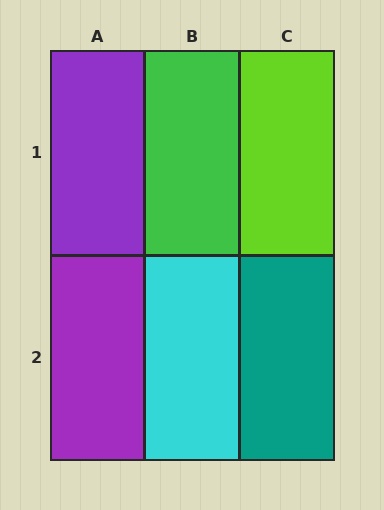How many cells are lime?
1 cell is lime.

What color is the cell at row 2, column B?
Cyan.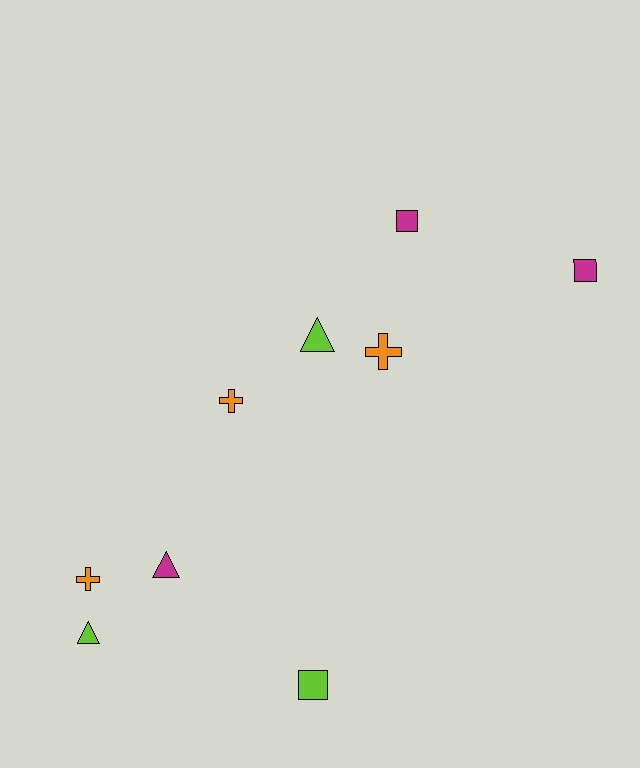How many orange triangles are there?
There are no orange triangles.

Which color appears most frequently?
Orange, with 3 objects.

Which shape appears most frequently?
Triangle, with 3 objects.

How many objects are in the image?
There are 9 objects.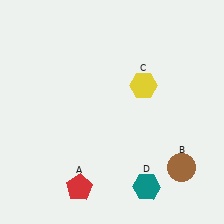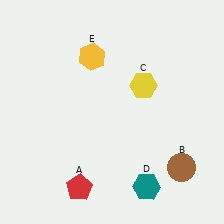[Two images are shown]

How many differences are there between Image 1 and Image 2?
There is 1 difference between the two images.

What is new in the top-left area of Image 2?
A yellow hexagon (E) was added in the top-left area of Image 2.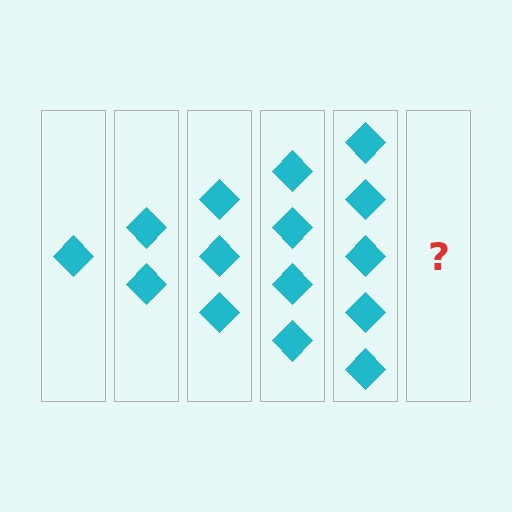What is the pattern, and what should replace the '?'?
The pattern is that each step adds one more diamond. The '?' should be 6 diamonds.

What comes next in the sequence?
The next element should be 6 diamonds.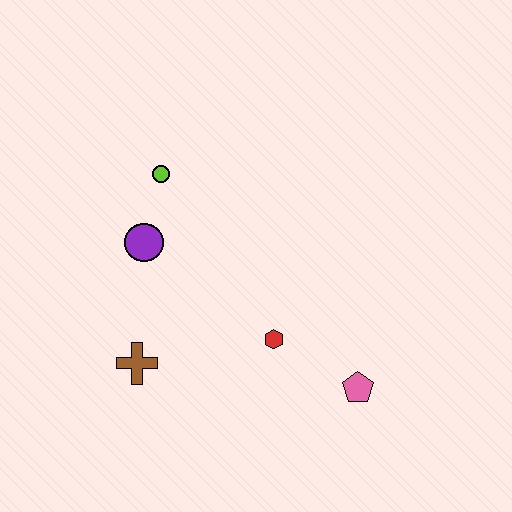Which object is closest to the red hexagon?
The pink pentagon is closest to the red hexagon.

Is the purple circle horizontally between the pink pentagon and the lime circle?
No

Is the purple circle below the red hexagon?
No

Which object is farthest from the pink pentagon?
The lime circle is farthest from the pink pentagon.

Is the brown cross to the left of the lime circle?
Yes